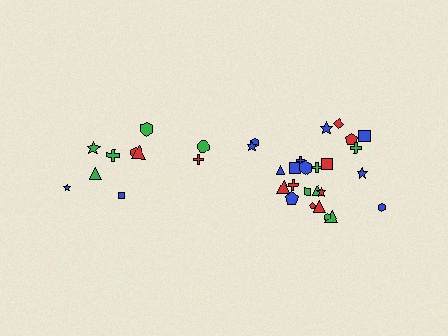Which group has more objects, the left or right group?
The right group.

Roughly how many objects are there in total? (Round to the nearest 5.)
Roughly 35 objects in total.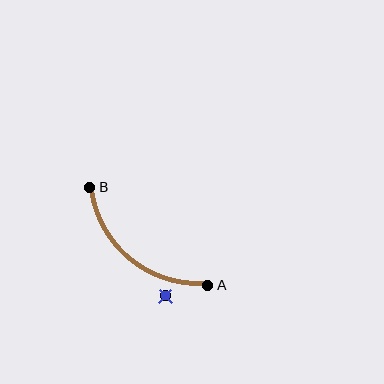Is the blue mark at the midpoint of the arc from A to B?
No — the blue mark does not lie on the arc at all. It sits slightly outside the curve.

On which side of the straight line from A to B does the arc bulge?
The arc bulges below and to the left of the straight line connecting A and B.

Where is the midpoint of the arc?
The arc midpoint is the point on the curve farthest from the straight line joining A and B. It sits below and to the left of that line.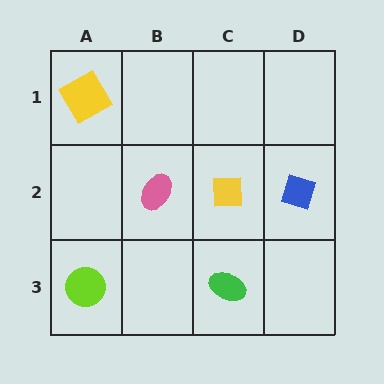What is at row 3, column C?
A green ellipse.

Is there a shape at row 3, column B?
No, that cell is empty.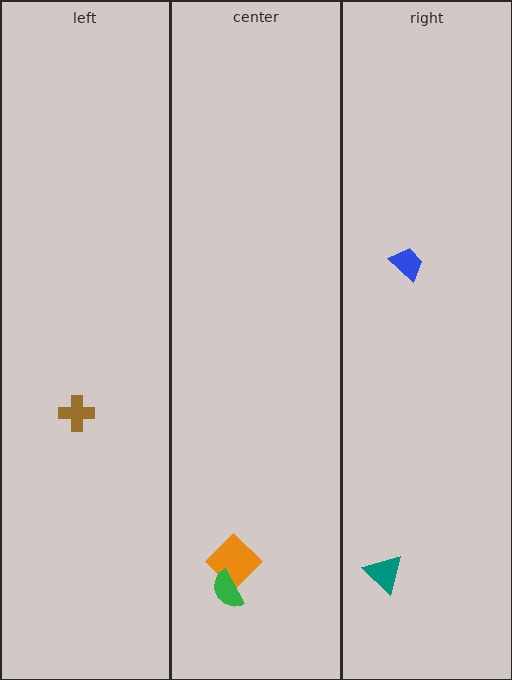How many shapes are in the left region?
1.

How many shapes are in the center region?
2.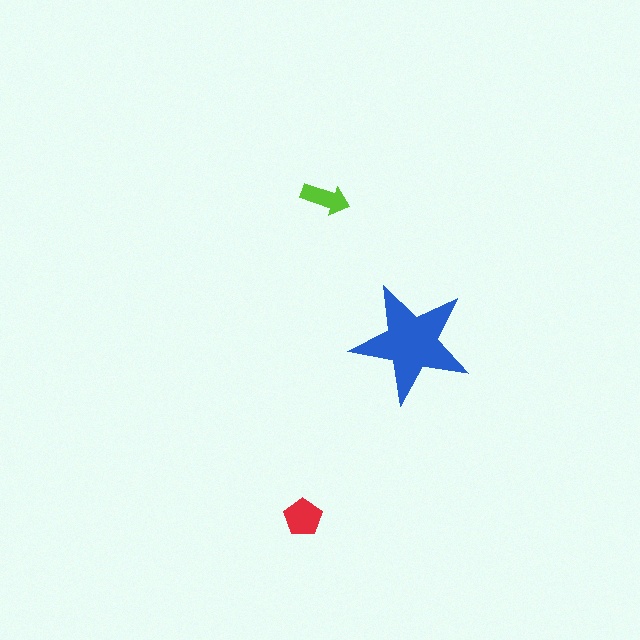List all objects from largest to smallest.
The blue star, the red pentagon, the lime arrow.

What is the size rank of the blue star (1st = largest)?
1st.